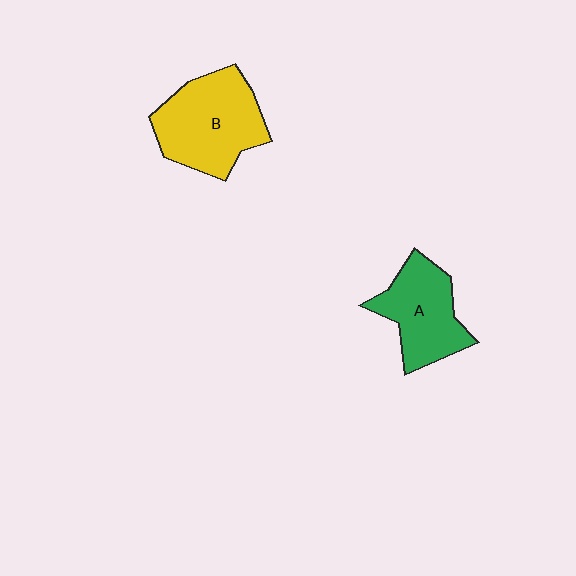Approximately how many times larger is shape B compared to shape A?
Approximately 1.3 times.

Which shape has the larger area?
Shape B (yellow).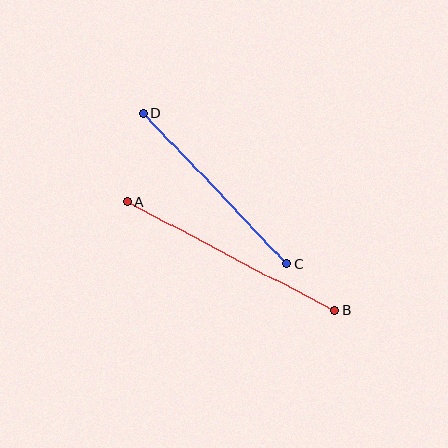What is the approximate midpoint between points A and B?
The midpoint is at approximately (231, 256) pixels.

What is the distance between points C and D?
The distance is approximately 209 pixels.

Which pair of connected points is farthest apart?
Points A and B are farthest apart.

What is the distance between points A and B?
The distance is approximately 234 pixels.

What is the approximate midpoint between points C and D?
The midpoint is at approximately (215, 189) pixels.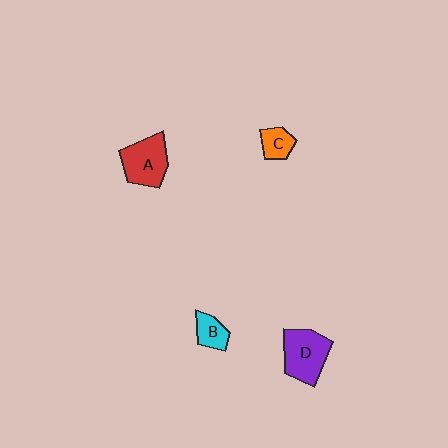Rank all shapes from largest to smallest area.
From largest to smallest: D (purple), A (red), B (cyan), C (orange).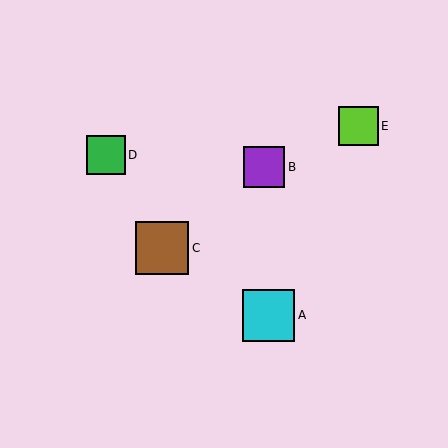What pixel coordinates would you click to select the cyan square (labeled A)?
Click at (269, 315) to select the cyan square A.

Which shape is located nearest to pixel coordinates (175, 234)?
The brown square (labeled C) at (162, 248) is nearest to that location.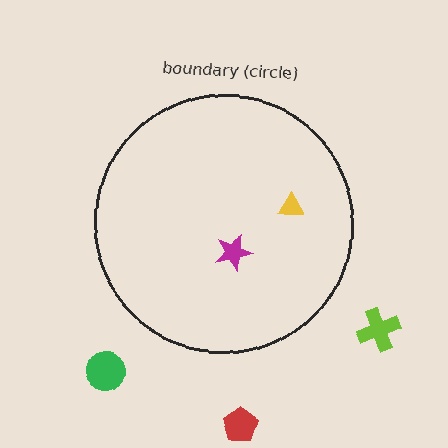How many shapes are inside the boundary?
2 inside, 3 outside.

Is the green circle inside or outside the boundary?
Outside.